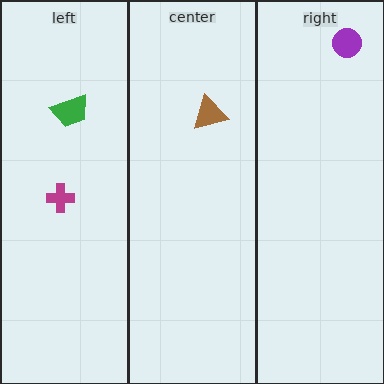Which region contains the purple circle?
The right region.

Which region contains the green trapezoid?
The left region.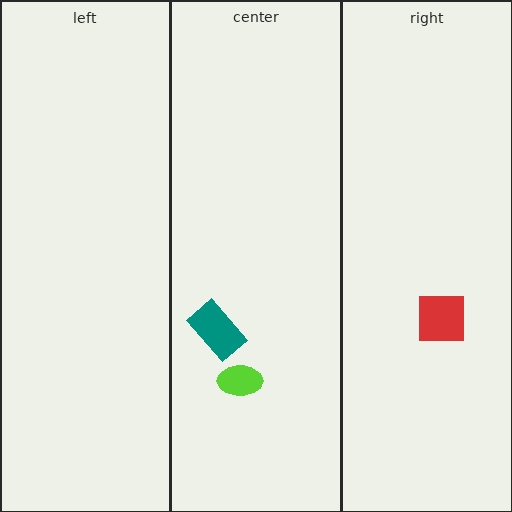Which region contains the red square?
The right region.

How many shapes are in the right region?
1.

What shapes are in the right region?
The red square.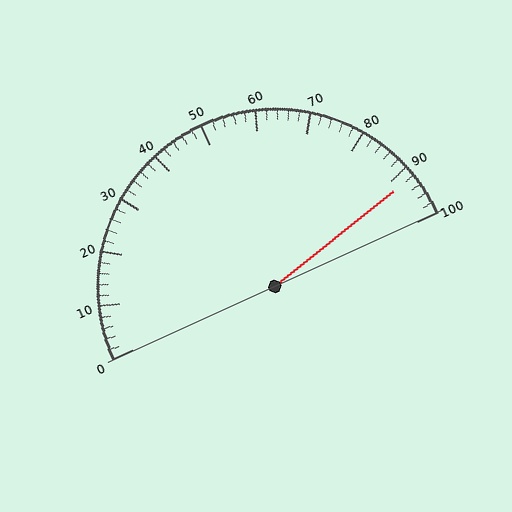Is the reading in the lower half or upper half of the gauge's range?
The reading is in the upper half of the range (0 to 100).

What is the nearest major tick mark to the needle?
The nearest major tick mark is 90.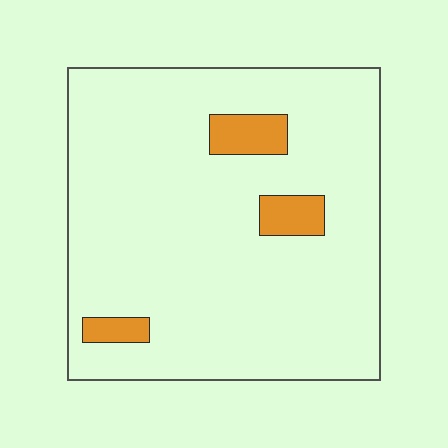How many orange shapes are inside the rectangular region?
3.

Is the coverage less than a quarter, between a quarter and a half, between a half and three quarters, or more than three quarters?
Less than a quarter.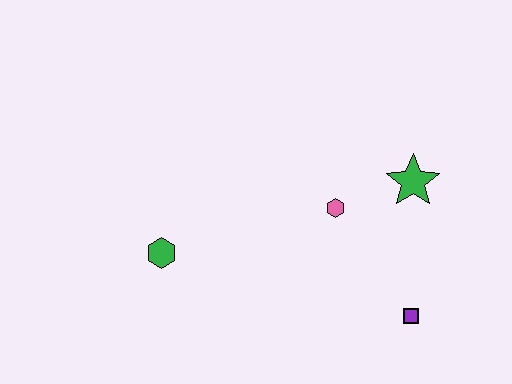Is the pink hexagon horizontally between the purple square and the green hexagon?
Yes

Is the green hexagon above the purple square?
Yes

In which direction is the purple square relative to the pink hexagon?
The purple square is below the pink hexagon.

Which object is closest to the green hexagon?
The pink hexagon is closest to the green hexagon.